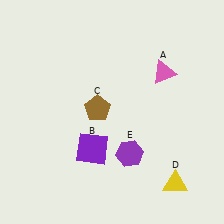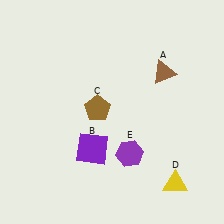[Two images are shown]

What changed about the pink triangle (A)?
In Image 1, A is pink. In Image 2, it changed to brown.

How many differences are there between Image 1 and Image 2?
There is 1 difference between the two images.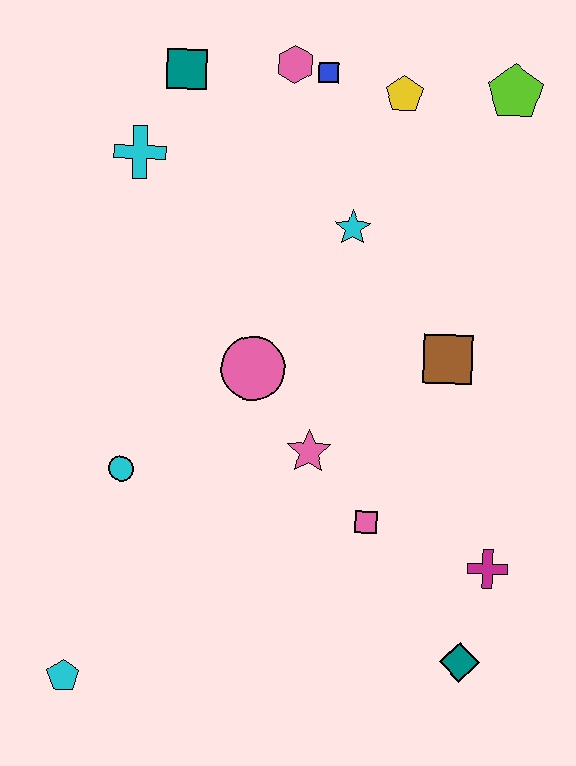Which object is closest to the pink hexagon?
The blue square is closest to the pink hexagon.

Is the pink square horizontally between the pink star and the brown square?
Yes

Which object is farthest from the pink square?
The teal square is farthest from the pink square.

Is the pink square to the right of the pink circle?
Yes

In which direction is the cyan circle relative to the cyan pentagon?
The cyan circle is above the cyan pentagon.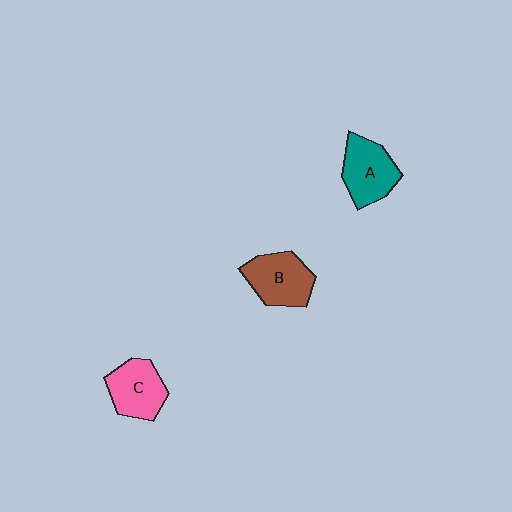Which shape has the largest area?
Shape B (brown).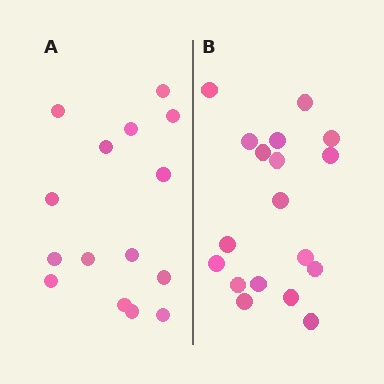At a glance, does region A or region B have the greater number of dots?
Region B (the right region) has more dots.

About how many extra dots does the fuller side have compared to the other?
Region B has just a few more — roughly 2 or 3 more dots than region A.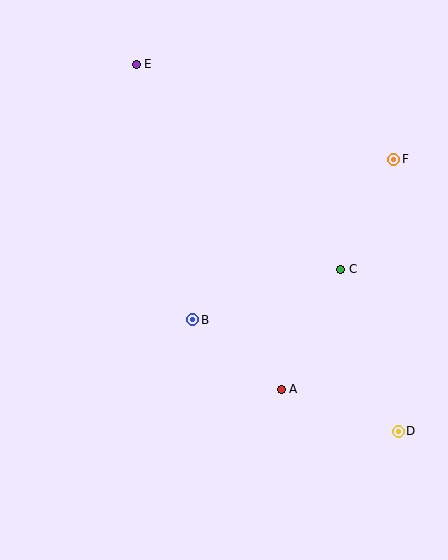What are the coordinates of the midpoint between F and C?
The midpoint between F and C is at (367, 214).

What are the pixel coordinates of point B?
Point B is at (193, 320).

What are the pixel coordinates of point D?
Point D is at (398, 431).